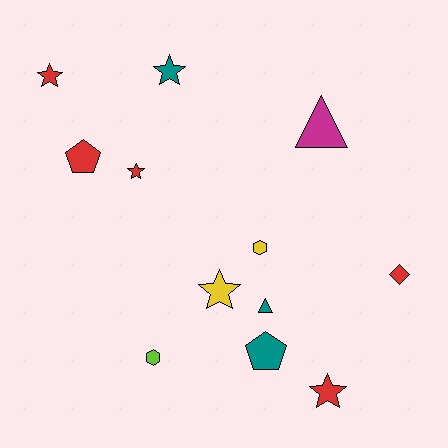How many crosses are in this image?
There are no crosses.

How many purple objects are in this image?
There are no purple objects.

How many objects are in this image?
There are 12 objects.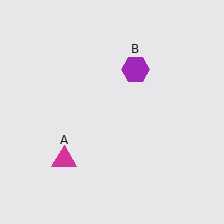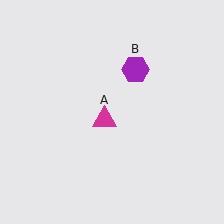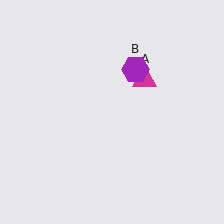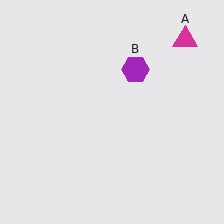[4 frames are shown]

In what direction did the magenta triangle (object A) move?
The magenta triangle (object A) moved up and to the right.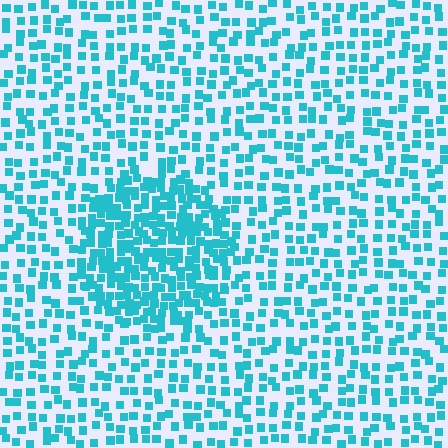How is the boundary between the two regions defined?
The boundary is defined by a change in element density (approximately 2.1x ratio). All elements are the same color, size, and shape.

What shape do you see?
I see a circle.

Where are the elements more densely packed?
The elements are more densely packed inside the circle boundary.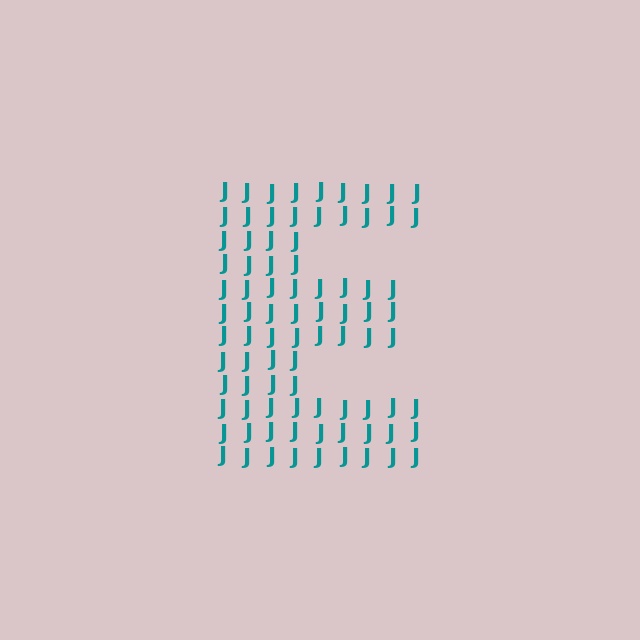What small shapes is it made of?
It is made of small letter J's.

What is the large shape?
The large shape is the letter E.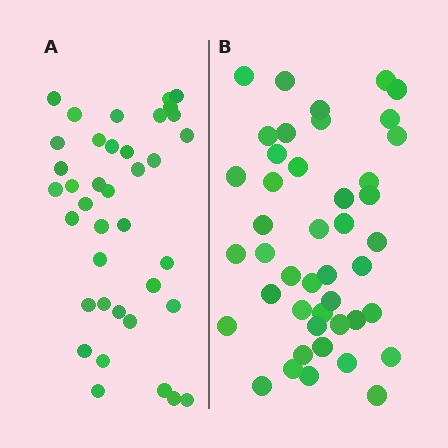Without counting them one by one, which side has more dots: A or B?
Region B (the right region) has more dots.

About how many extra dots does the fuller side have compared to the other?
Region B has about 6 more dots than region A.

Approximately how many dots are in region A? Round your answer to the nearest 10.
About 40 dots. (The exact count is 38, which rounds to 40.)